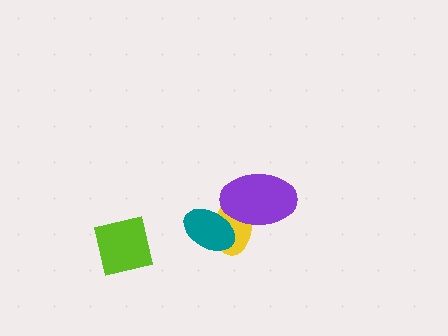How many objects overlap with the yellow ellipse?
2 objects overlap with the yellow ellipse.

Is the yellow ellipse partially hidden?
Yes, it is partially covered by another shape.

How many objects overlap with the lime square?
0 objects overlap with the lime square.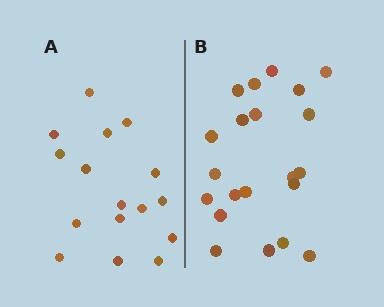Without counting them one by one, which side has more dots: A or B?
Region B (the right region) has more dots.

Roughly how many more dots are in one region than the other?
Region B has about 5 more dots than region A.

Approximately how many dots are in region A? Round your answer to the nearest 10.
About 20 dots. (The exact count is 16, which rounds to 20.)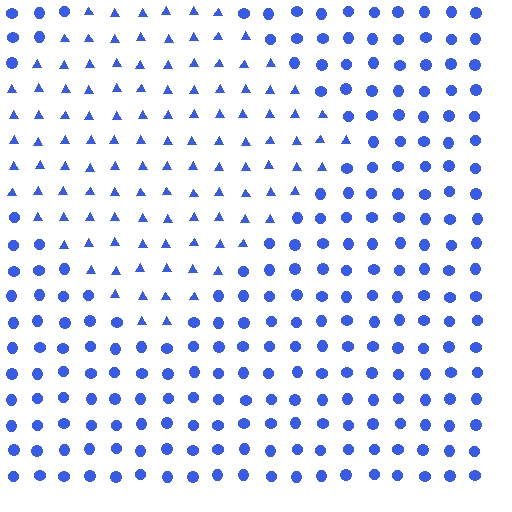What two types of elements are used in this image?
The image uses triangles inside the diamond region and circles outside it.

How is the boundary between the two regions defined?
The boundary is defined by a change in element shape: triangles inside vs. circles outside. All elements share the same color and spacing.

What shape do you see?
I see a diamond.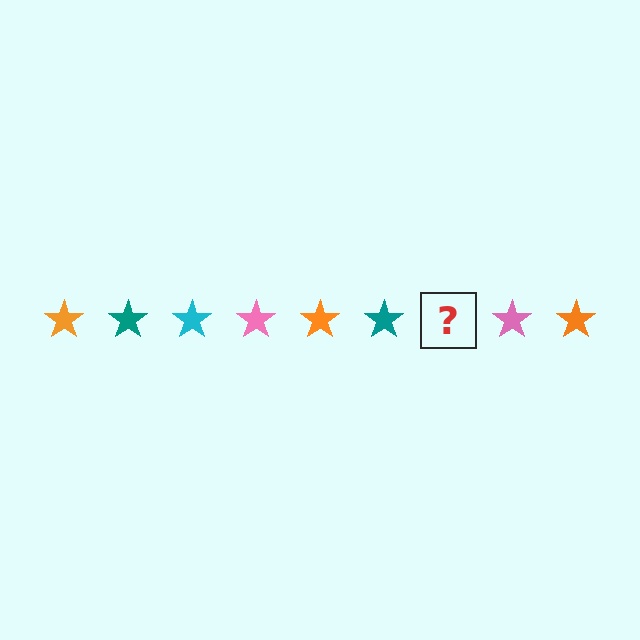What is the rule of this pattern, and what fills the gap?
The rule is that the pattern cycles through orange, teal, cyan, pink stars. The gap should be filled with a cyan star.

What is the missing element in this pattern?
The missing element is a cyan star.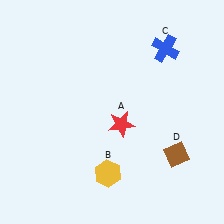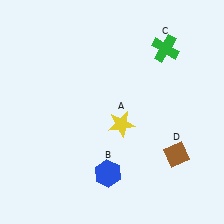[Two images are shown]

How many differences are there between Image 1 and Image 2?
There are 3 differences between the two images.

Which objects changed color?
A changed from red to yellow. B changed from yellow to blue. C changed from blue to green.